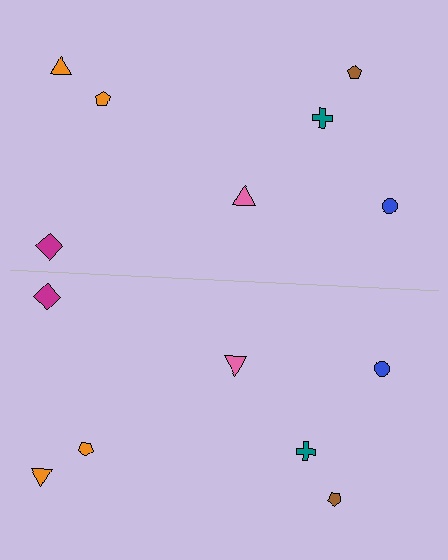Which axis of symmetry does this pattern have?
The pattern has a horizontal axis of symmetry running through the center of the image.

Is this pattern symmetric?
Yes, this pattern has bilateral (reflection) symmetry.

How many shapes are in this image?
There are 14 shapes in this image.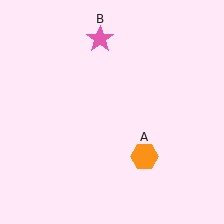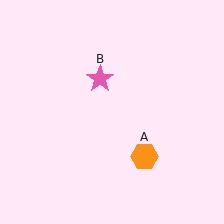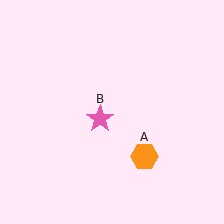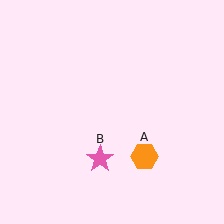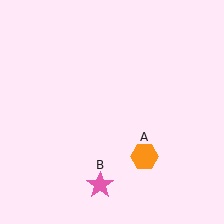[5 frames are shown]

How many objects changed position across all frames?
1 object changed position: pink star (object B).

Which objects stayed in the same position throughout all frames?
Orange hexagon (object A) remained stationary.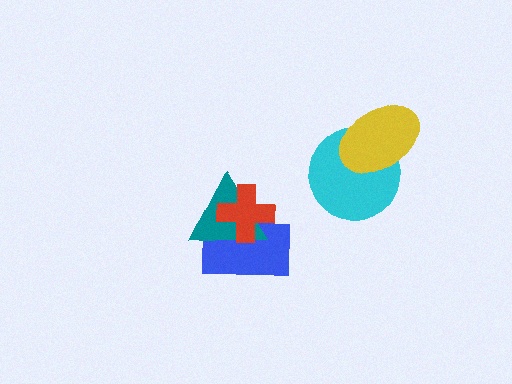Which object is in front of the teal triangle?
The red cross is in front of the teal triangle.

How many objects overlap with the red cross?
2 objects overlap with the red cross.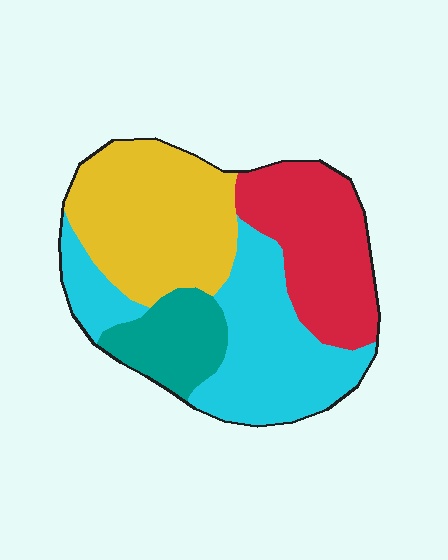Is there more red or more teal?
Red.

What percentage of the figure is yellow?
Yellow takes up about one third (1/3) of the figure.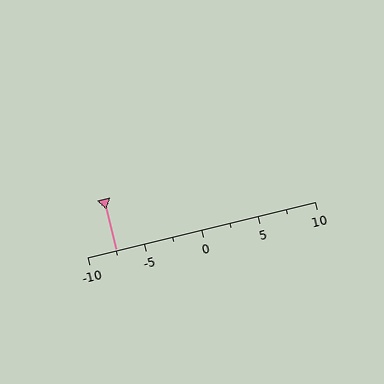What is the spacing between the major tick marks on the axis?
The major ticks are spaced 5 apart.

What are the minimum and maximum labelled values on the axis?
The axis runs from -10 to 10.